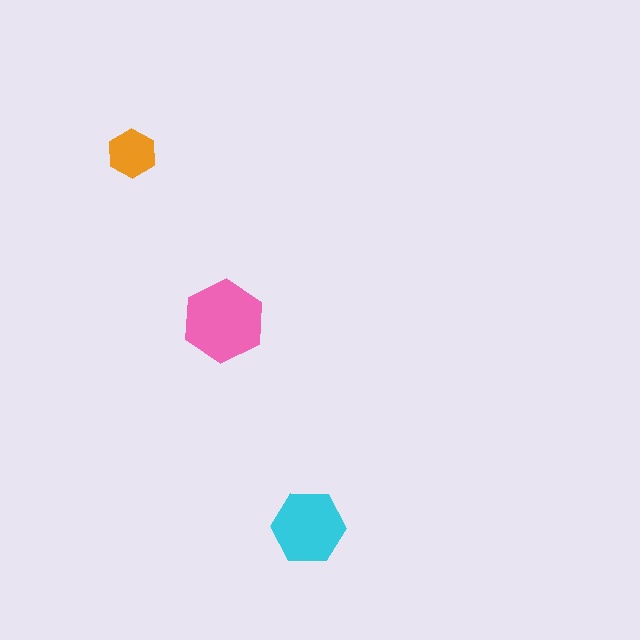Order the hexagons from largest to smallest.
the pink one, the cyan one, the orange one.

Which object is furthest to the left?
The orange hexagon is leftmost.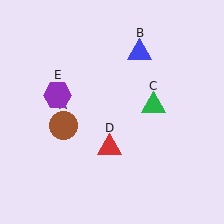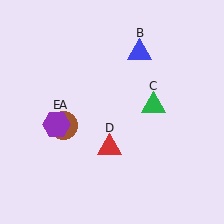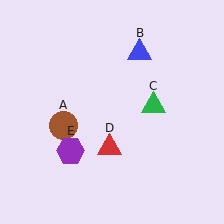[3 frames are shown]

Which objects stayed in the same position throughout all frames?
Brown circle (object A) and blue triangle (object B) and green triangle (object C) and red triangle (object D) remained stationary.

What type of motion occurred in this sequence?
The purple hexagon (object E) rotated counterclockwise around the center of the scene.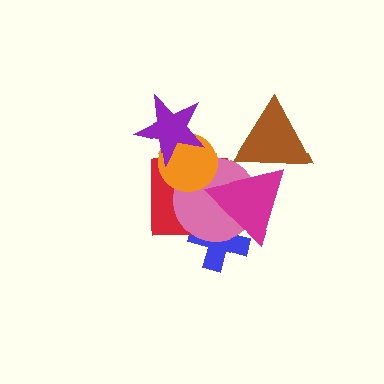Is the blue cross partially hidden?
Yes, it is partially covered by another shape.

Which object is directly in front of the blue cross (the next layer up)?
The red square is directly in front of the blue cross.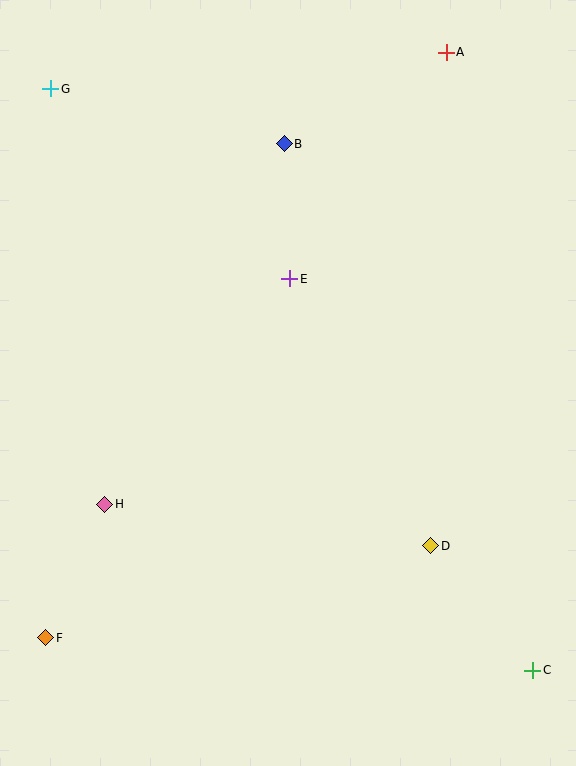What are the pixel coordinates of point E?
Point E is at (290, 279).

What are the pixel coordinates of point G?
Point G is at (51, 89).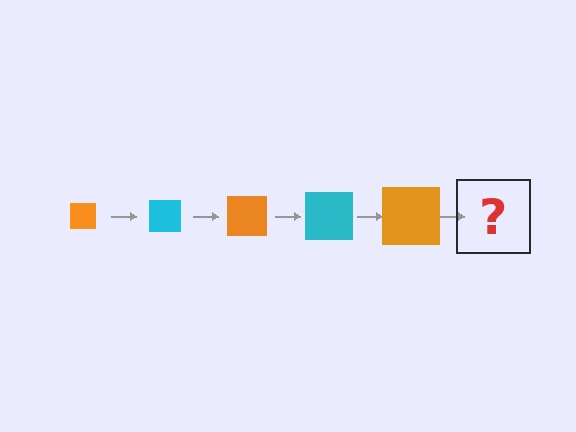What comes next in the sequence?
The next element should be a cyan square, larger than the previous one.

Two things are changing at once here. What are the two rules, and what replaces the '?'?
The two rules are that the square grows larger each step and the color cycles through orange and cyan. The '?' should be a cyan square, larger than the previous one.